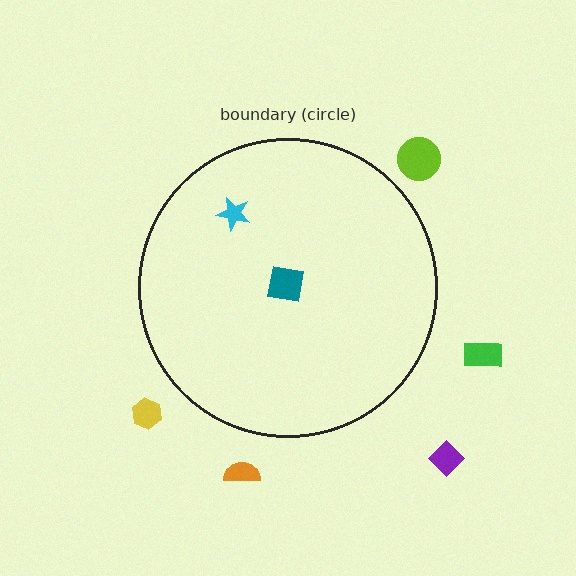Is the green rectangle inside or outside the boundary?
Outside.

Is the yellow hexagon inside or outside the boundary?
Outside.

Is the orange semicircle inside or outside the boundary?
Outside.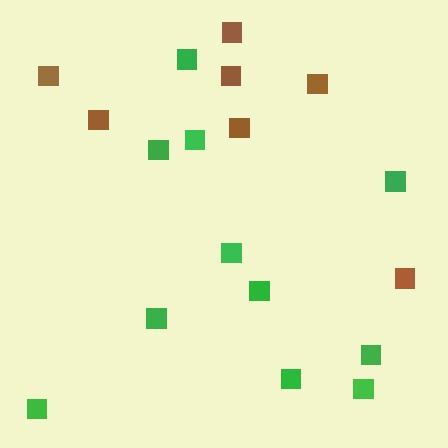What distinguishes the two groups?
There are 2 groups: one group of brown squares (7) and one group of green squares (11).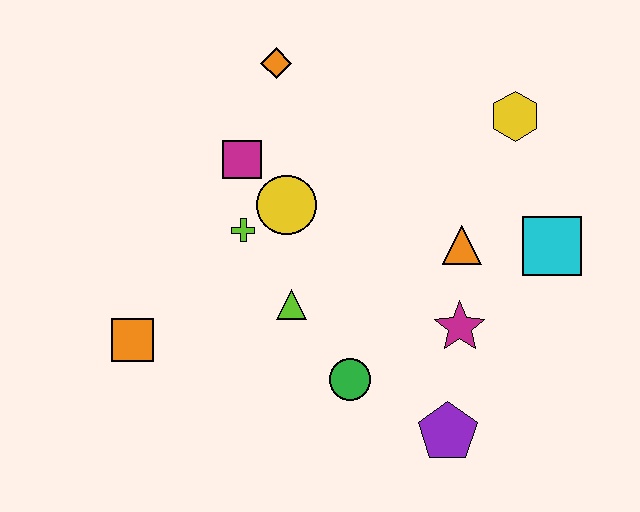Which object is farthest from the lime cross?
The cyan square is farthest from the lime cross.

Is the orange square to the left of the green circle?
Yes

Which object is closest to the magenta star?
The orange triangle is closest to the magenta star.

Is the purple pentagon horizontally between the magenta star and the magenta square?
Yes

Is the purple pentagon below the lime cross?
Yes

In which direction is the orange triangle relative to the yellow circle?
The orange triangle is to the right of the yellow circle.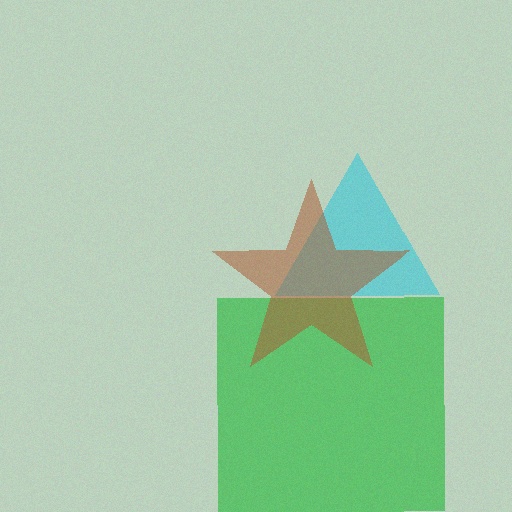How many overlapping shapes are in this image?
There are 3 overlapping shapes in the image.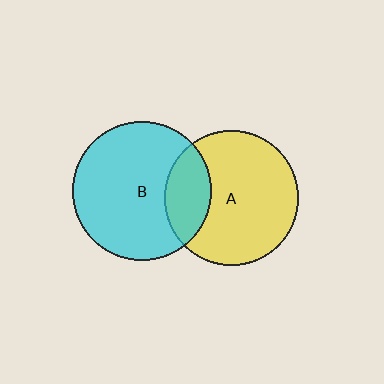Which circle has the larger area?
Circle B (cyan).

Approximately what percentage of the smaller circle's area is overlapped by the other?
Approximately 25%.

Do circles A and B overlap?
Yes.